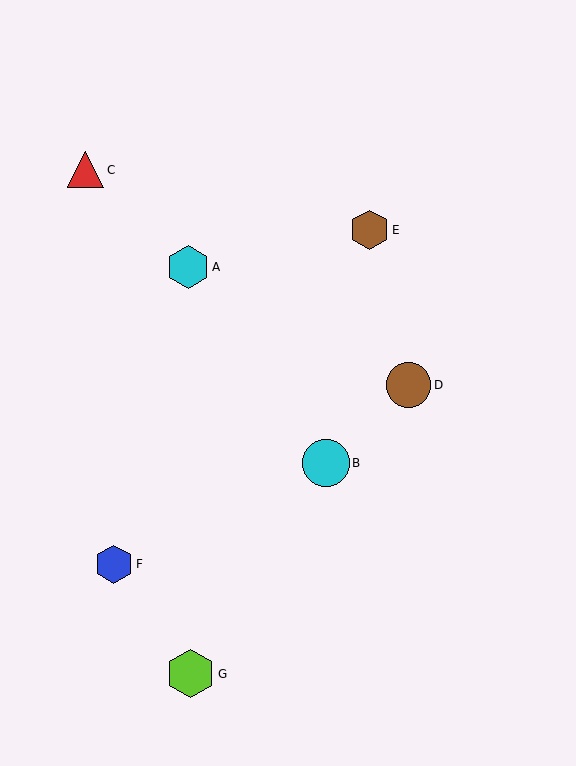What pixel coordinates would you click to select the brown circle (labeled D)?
Click at (409, 385) to select the brown circle D.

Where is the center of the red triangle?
The center of the red triangle is at (86, 170).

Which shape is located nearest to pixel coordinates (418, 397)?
The brown circle (labeled D) at (409, 385) is nearest to that location.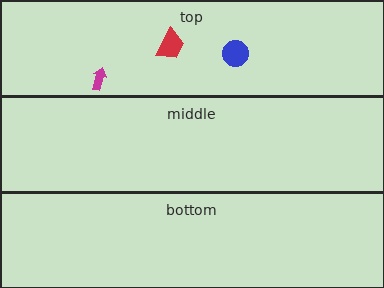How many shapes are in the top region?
3.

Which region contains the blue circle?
The top region.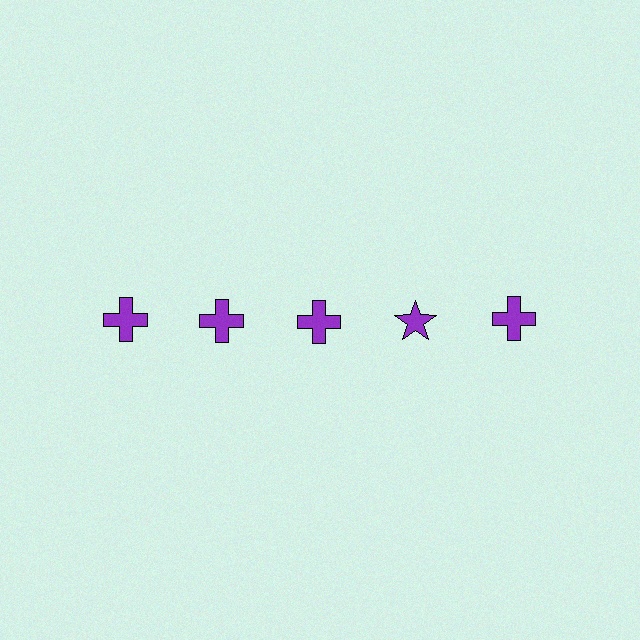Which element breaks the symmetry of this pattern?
The purple star in the top row, second from right column breaks the symmetry. All other shapes are purple crosses.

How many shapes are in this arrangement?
There are 5 shapes arranged in a grid pattern.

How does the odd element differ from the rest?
It has a different shape: star instead of cross.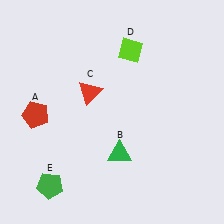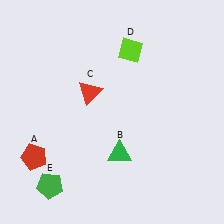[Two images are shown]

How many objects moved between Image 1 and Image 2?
1 object moved between the two images.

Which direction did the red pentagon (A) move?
The red pentagon (A) moved down.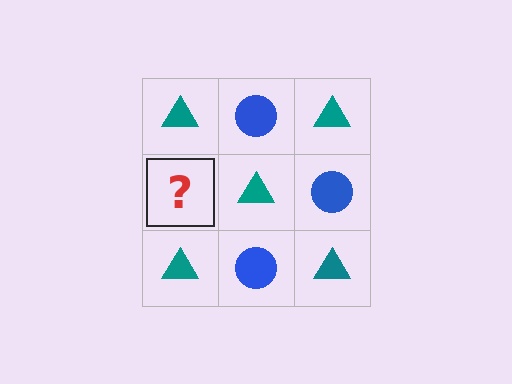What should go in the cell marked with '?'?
The missing cell should contain a blue circle.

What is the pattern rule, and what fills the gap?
The rule is that it alternates teal triangle and blue circle in a checkerboard pattern. The gap should be filled with a blue circle.